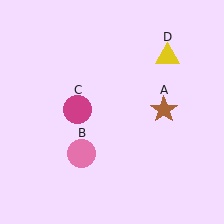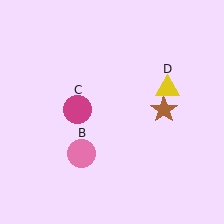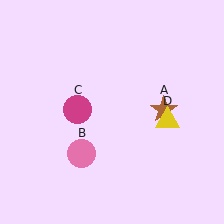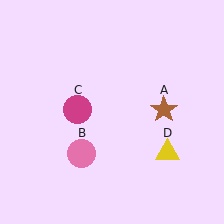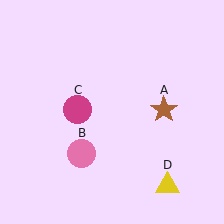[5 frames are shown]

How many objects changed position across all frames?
1 object changed position: yellow triangle (object D).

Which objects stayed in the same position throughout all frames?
Brown star (object A) and pink circle (object B) and magenta circle (object C) remained stationary.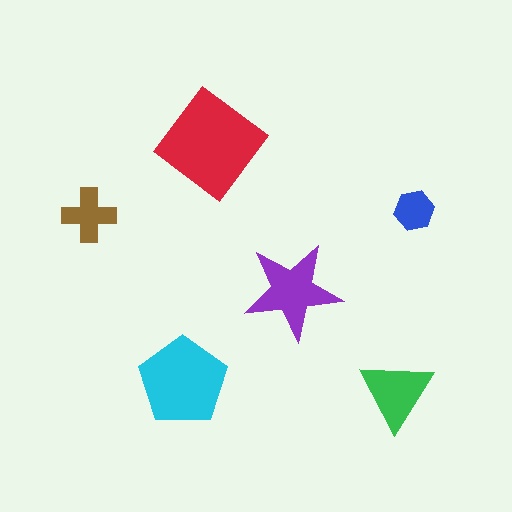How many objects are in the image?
There are 6 objects in the image.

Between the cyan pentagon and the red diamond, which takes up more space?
The red diamond.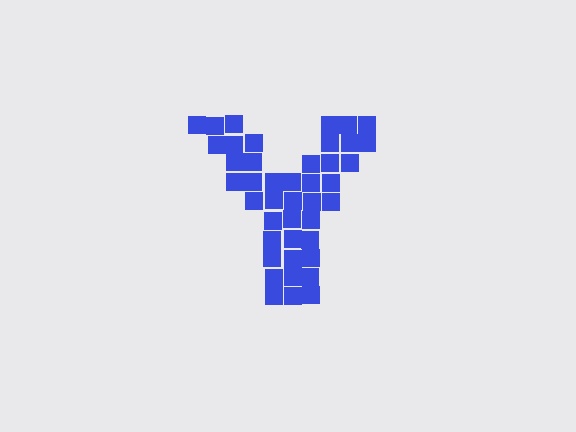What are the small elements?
The small elements are squares.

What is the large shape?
The large shape is the letter Y.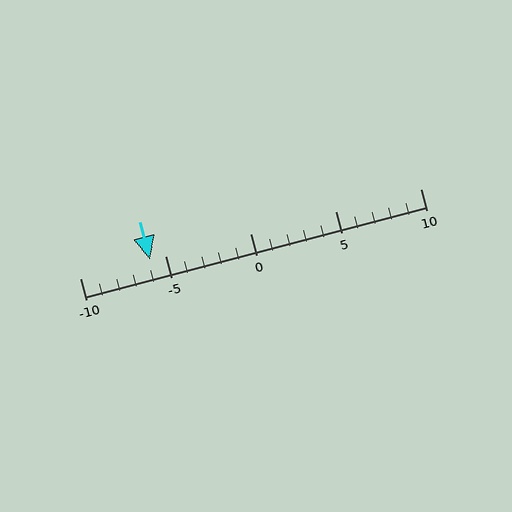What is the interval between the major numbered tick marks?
The major tick marks are spaced 5 units apart.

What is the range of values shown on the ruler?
The ruler shows values from -10 to 10.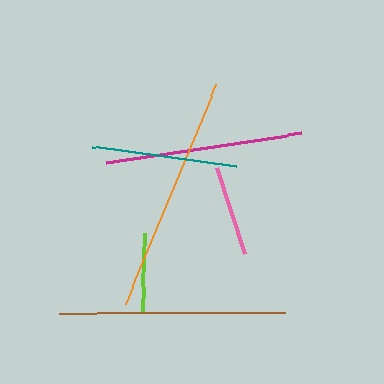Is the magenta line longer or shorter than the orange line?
The orange line is longer than the magenta line.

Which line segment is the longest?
The orange line is the longest at approximately 238 pixels.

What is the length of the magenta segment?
The magenta segment is approximately 198 pixels long.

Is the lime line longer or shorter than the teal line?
The teal line is longer than the lime line.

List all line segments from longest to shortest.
From longest to shortest: orange, brown, magenta, teal, pink, lime.